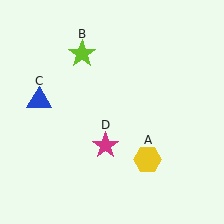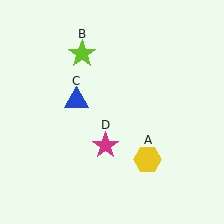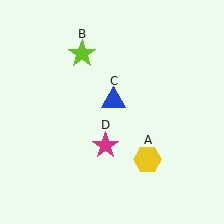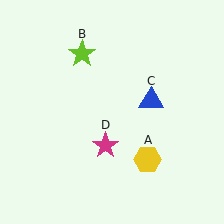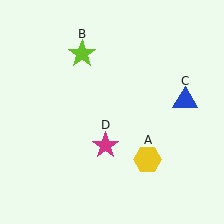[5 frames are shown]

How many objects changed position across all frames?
1 object changed position: blue triangle (object C).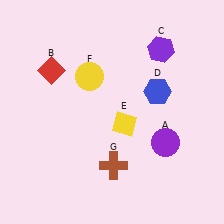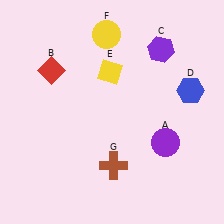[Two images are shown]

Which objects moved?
The objects that moved are: the blue hexagon (D), the yellow diamond (E), the yellow circle (F).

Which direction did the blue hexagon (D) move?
The blue hexagon (D) moved right.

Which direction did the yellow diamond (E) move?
The yellow diamond (E) moved up.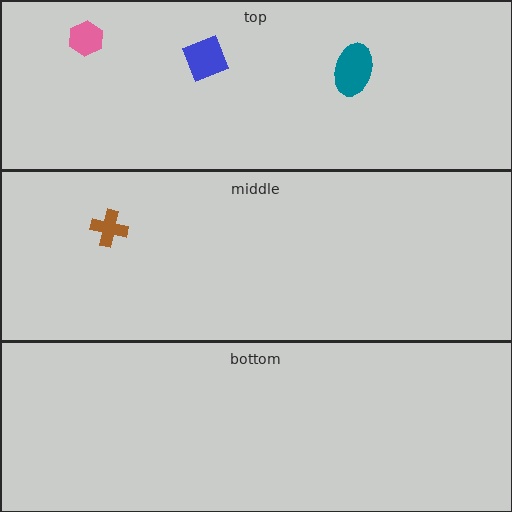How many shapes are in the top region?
3.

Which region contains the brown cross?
The middle region.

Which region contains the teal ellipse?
The top region.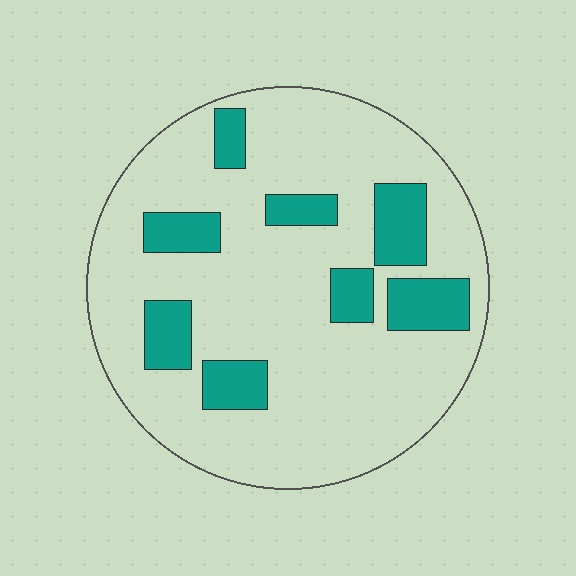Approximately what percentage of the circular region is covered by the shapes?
Approximately 20%.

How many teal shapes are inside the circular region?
8.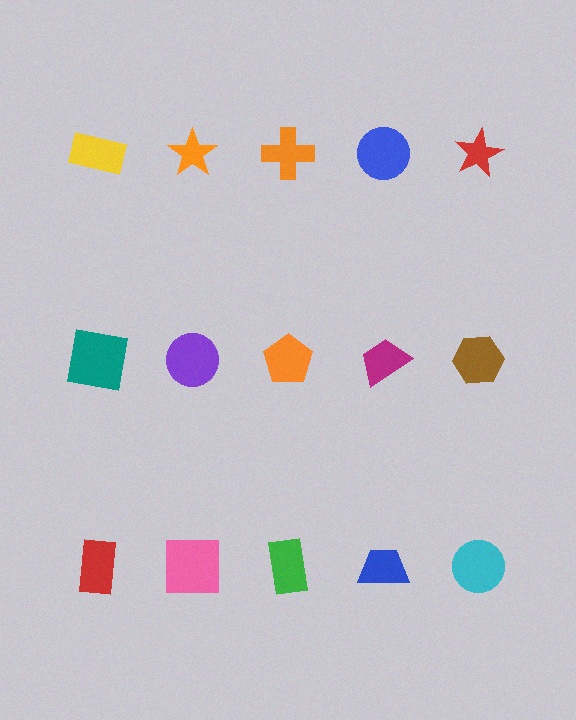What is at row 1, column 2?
An orange star.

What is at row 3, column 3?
A green rectangle.